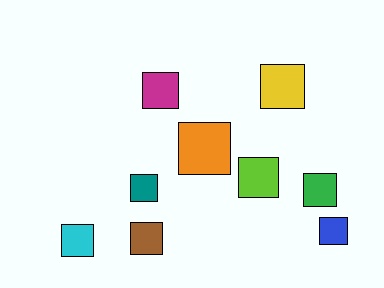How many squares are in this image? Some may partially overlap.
There are 9 squares.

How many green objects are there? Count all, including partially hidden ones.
There is 1 green object.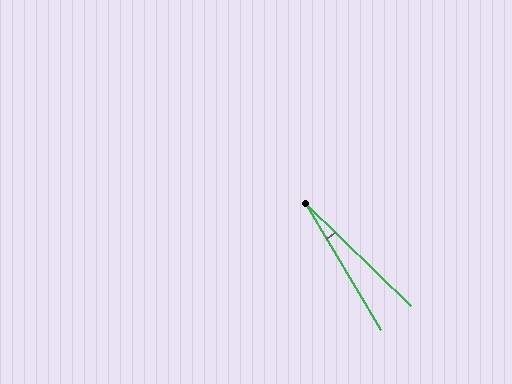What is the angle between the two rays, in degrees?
Approximately 15 degrees.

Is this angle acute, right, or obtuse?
It is acute.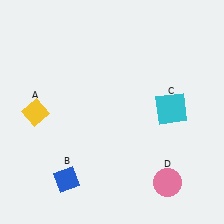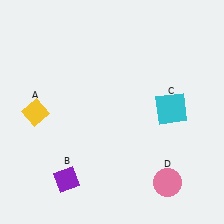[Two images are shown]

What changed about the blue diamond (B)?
In Image 1, B is blue. In Image 2, it changed to purple.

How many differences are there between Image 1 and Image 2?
There is 1 difference between the two images.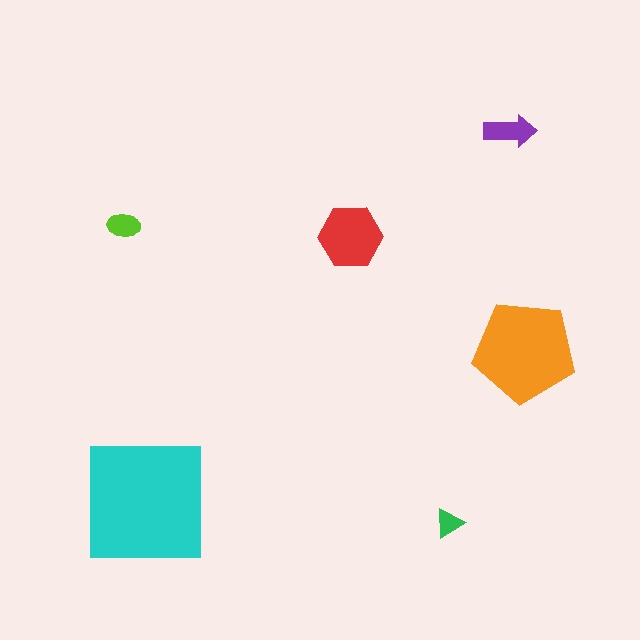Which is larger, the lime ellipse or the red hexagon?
The red hexagon.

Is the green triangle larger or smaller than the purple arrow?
Smaller.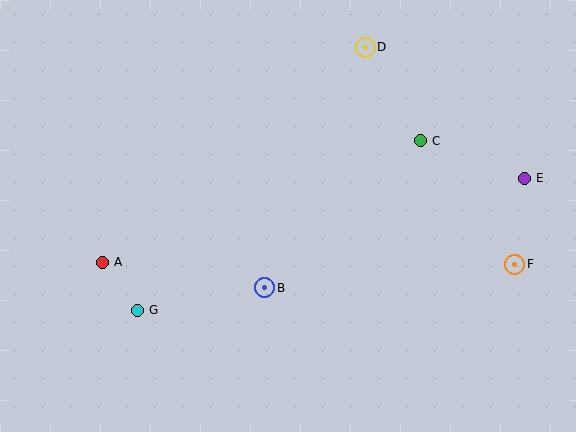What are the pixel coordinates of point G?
Point G is at (137, 310).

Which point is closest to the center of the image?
Point B at (265, 288) is closest to the center.